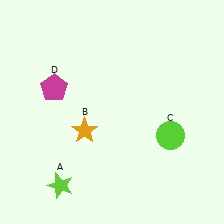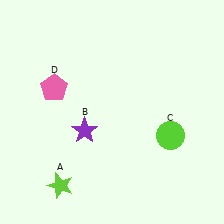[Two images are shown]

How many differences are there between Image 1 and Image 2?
There are 2 differences between the two images.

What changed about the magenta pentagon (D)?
In Image 1, D is magenta. In Image 2, it changed to pink.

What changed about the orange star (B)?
In Image 1, B is orange. In Image 2, it changed to purple.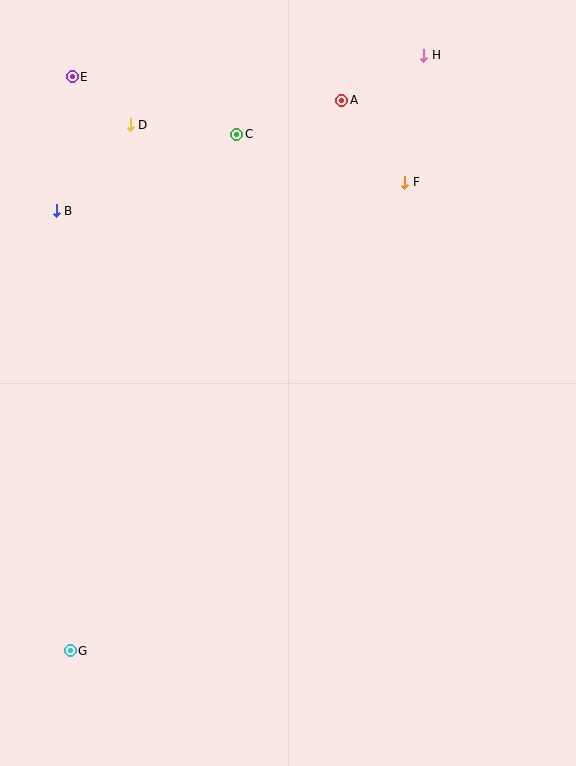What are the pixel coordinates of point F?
Point F is at (405, 182).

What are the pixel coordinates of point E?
Point E is at (72, 77).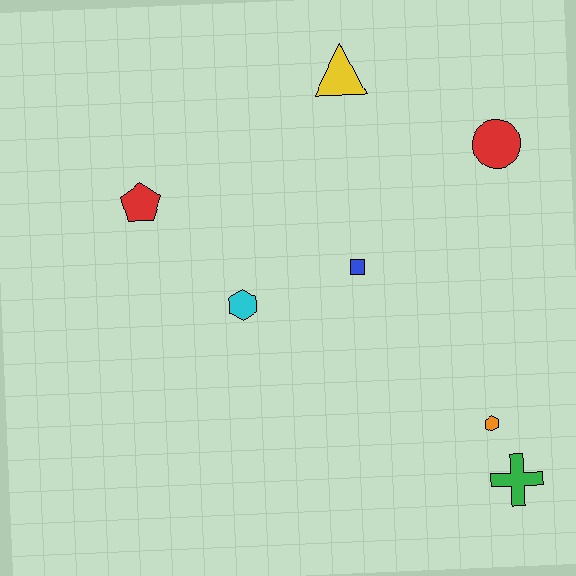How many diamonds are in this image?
There are no diamonds.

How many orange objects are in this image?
There is 1 orange object.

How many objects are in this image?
There are 7 objects.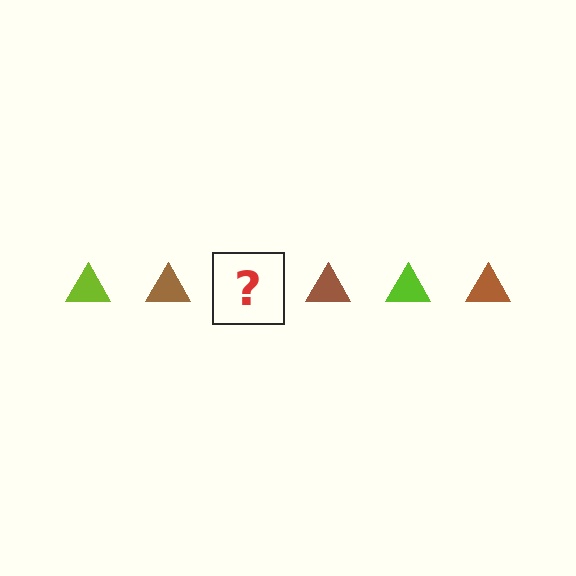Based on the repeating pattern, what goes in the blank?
The blank should be a lime triangle.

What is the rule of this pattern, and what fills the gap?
The rule is that the pattern cycles through lime, brown triangles. The gap should be filled with a lime triangle.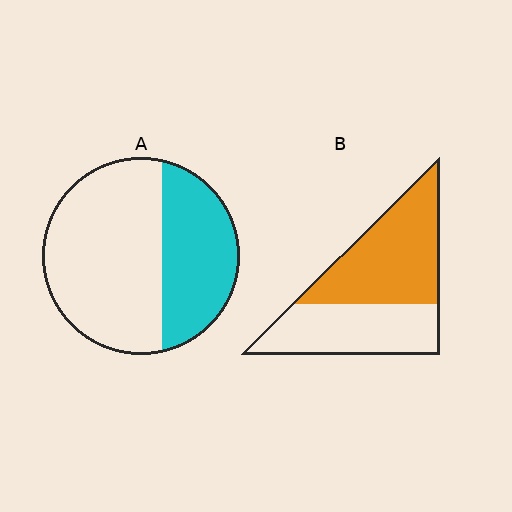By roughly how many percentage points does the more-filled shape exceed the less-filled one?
By roughly 20 percentage points (B over A).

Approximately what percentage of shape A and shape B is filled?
A is approximately 35% and B is approximately 55%.